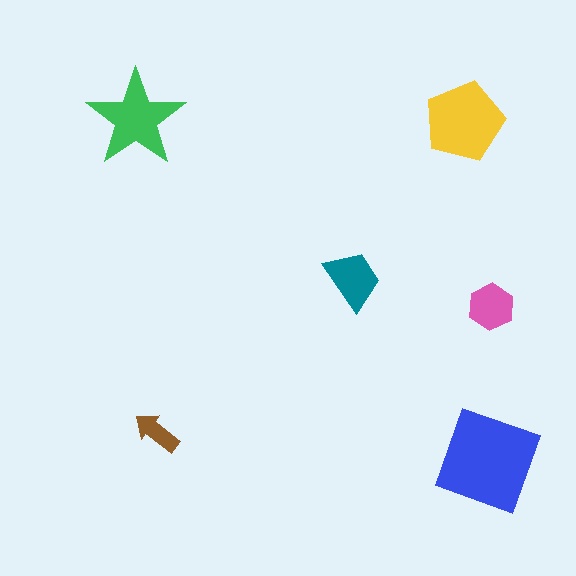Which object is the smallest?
The brown arrow.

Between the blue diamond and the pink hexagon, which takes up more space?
The blue diamond.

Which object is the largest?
The blue diamond.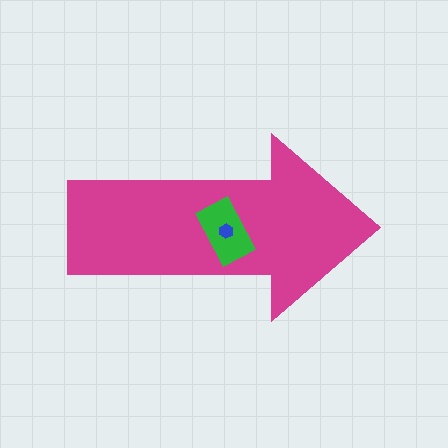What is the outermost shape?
The magenta arrow.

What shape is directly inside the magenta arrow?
The green rectangle.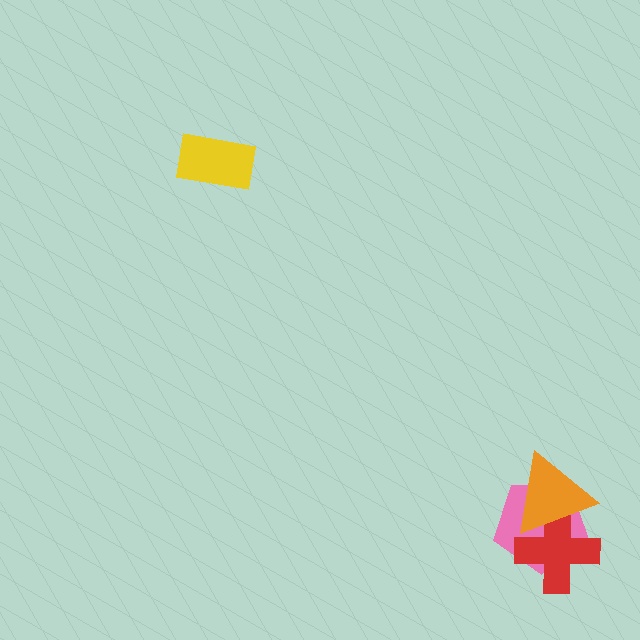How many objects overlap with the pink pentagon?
2 objects overlap with the pink pentagon.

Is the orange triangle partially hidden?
No, no other shape covers it.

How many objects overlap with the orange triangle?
2 objects overlap with the orange triangle.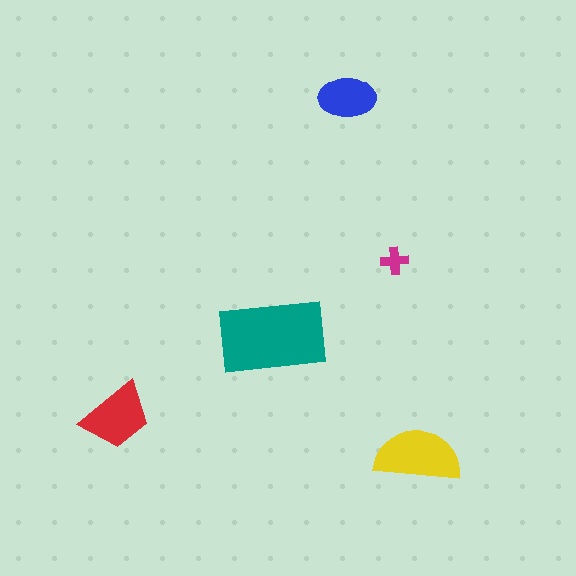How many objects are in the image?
There are 5 objects in the image.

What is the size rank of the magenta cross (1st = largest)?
5th.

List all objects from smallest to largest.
The magenta cross, the blue ellipse, the red trapezoid, the yellow semicircle, the teal rectangle.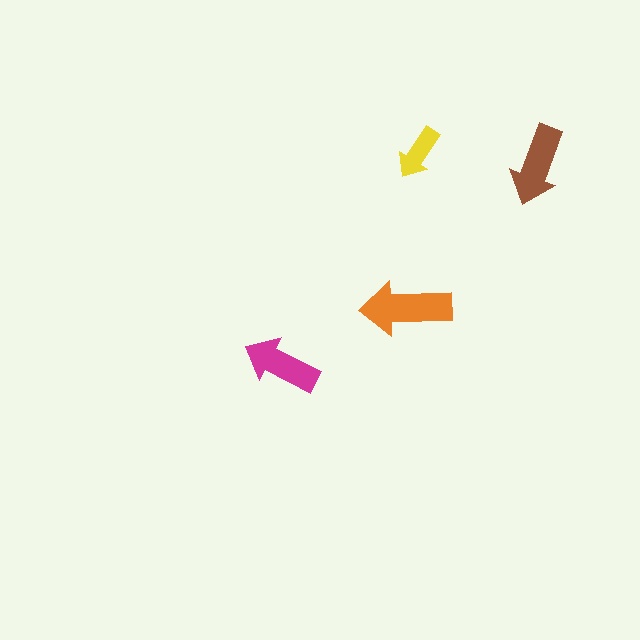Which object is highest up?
The yellow arrow is topmost.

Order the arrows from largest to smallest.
the orange one, the brown one, the magenta one, the yellow one.